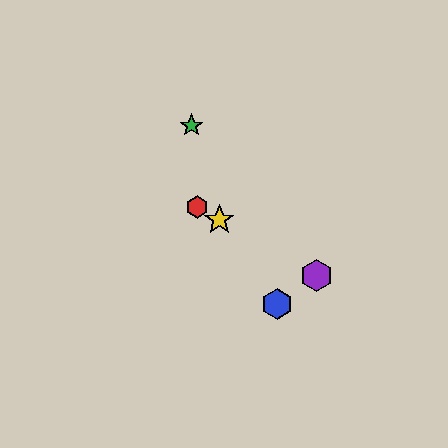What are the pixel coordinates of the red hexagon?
The red hexagon is at (197, 207).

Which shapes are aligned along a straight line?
The red hexagon, the yellow star, the purple hexagon are aligned along a straight line.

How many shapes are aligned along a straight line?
3 shapes (the red hexagon, the yellow star, the purple hexagon) are aligned along a straight line.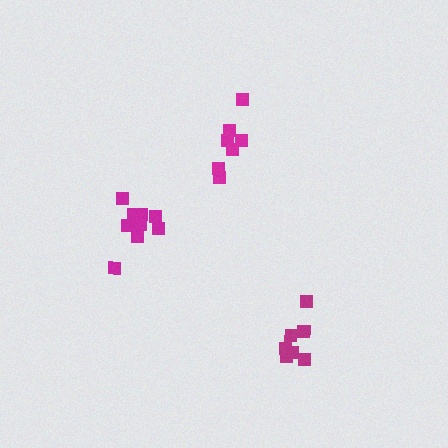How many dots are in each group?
Group 1: 8 dots, Group 2: 9 dots, Group 3: 7 dots (24 total).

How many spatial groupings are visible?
There are 3 spatial groupings.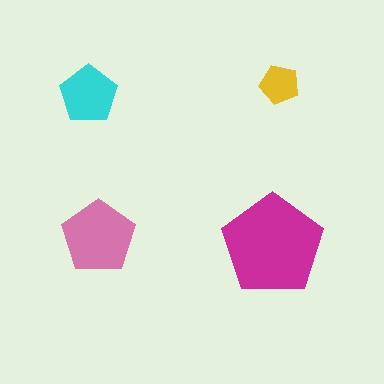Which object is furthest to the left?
The cyan pentagon is leftmost.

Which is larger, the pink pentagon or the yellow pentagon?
The pink one.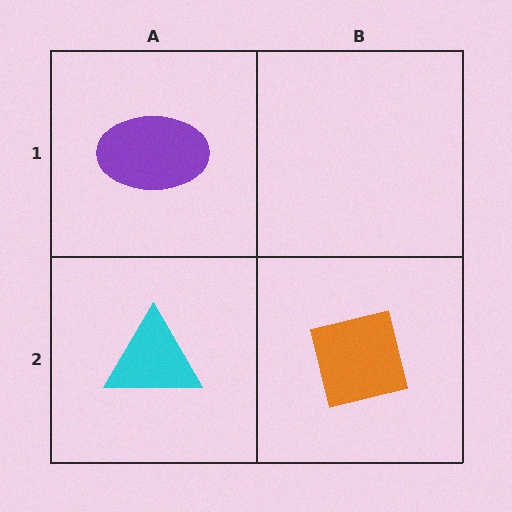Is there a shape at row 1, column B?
No, that cell is empty.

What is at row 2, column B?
An orange square.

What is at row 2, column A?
A cyan triangle.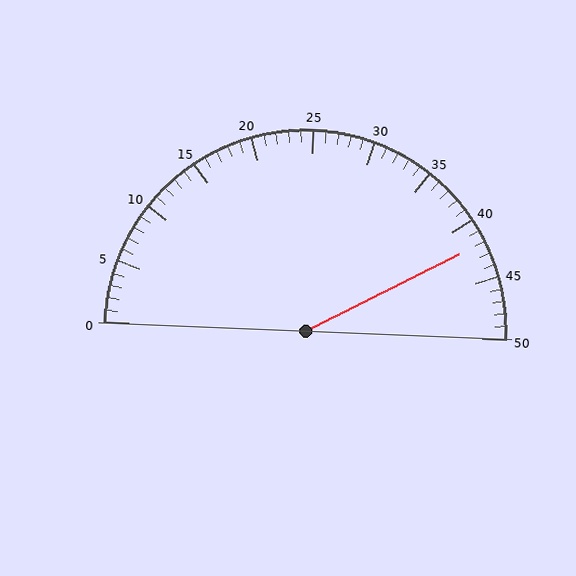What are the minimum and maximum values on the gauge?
The gauge ranges from 0 to 50.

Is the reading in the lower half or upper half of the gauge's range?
The reading is in the upper half of the range (0 to 50).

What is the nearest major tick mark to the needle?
The nearest major tick mark is 40.